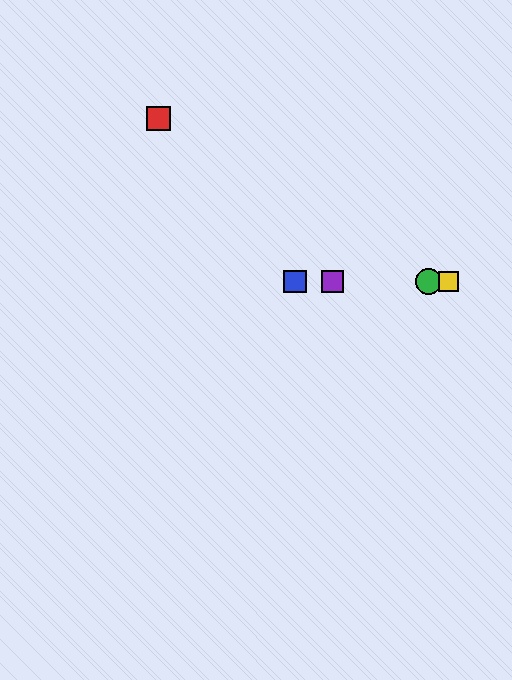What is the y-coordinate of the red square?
The red square is at y≈119.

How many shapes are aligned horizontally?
4 shapes (the blue square, the green circle, the yellow square, the purple square) are aligned horizontally.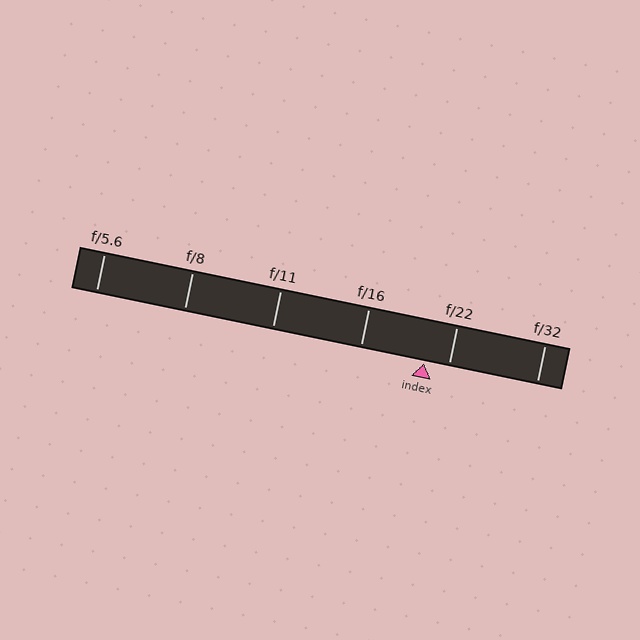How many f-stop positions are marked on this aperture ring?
There are 6 f-stop positions marked.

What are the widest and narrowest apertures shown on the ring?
The widest aperture shown is f/5.6 and the narrowest is f/32.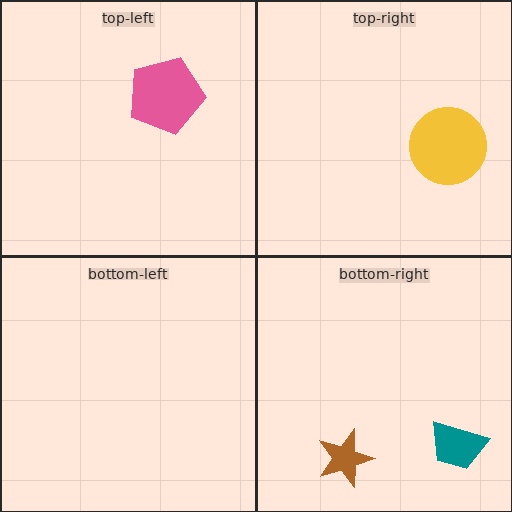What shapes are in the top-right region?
The yellow circle.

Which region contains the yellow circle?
The top-right region.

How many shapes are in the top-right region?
1.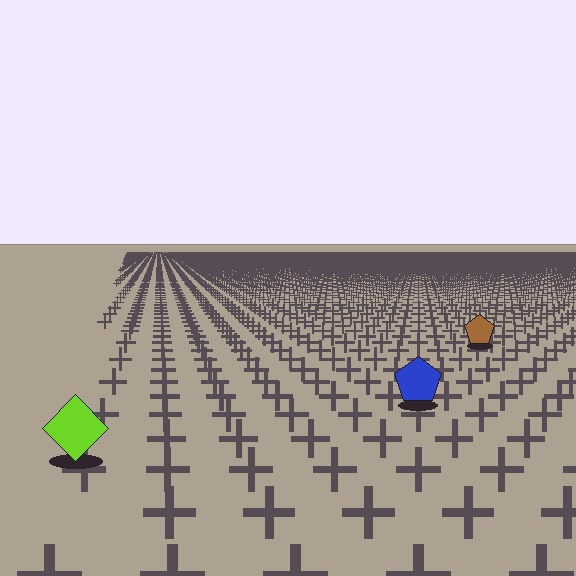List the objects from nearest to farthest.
From nearest to farthest: the lime diamond, the blue pentagon, the brown pentagon.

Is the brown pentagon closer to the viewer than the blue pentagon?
No. The blue pentagon is closer — you can tell from the texture gradient: the ground texture is coarser near it.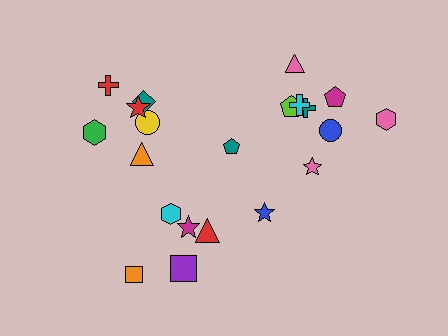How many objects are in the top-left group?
There are 6 objects.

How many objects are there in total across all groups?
There are 21 objects.